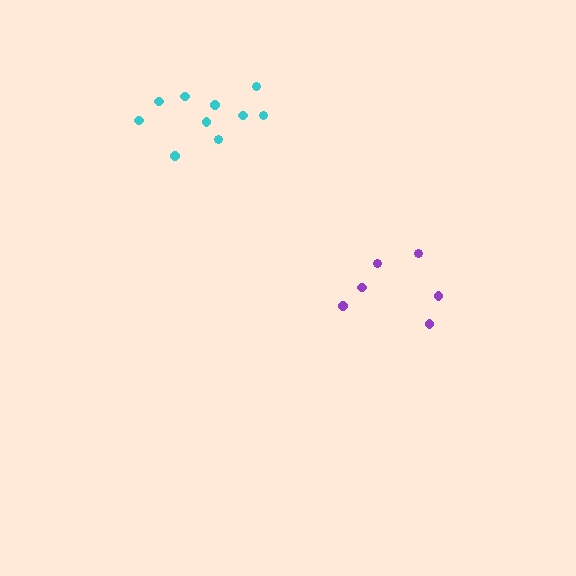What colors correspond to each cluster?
The clusters are colored: purple, cyan.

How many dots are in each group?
Group 1: 6 dots, Group 2: 10 dots (16 total).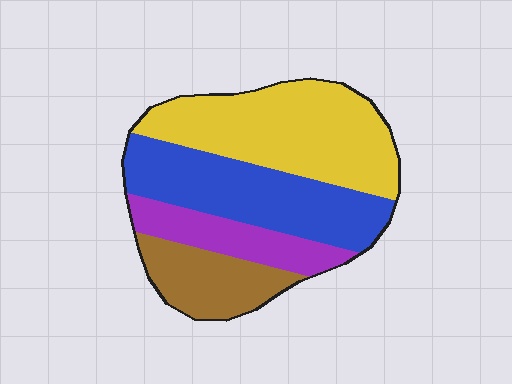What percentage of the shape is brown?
Brown covers about 15% of the shape.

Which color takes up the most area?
Yellow, at roughly 35%.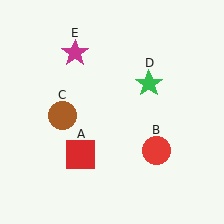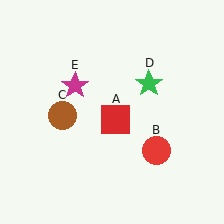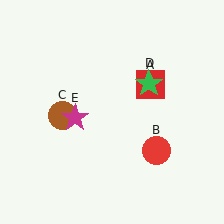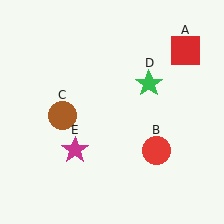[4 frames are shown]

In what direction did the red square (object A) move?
The red square (object A) moved up and to the right.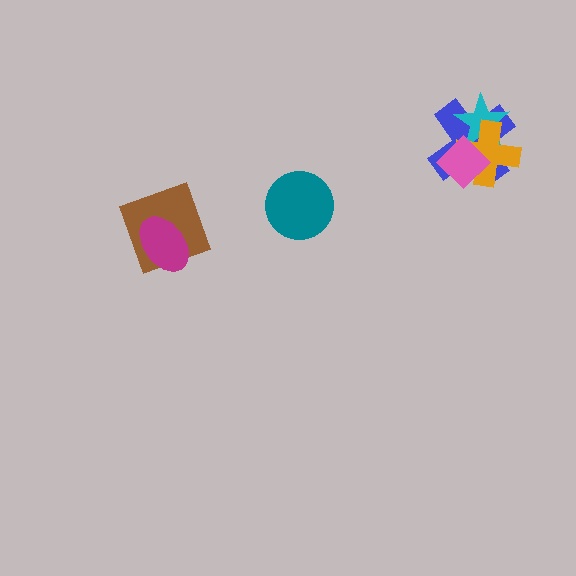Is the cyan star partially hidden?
Yes, it is partially covered by another shape.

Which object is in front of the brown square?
The magenta ellipse is in front of the brown square.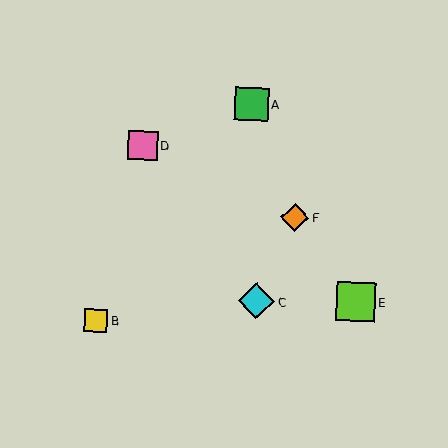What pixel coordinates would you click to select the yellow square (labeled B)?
Click at (96, 321) to select the yellow square B.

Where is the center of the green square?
The center of the green square is at (251, 104).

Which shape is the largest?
The lime square (labeled E) is the largest.